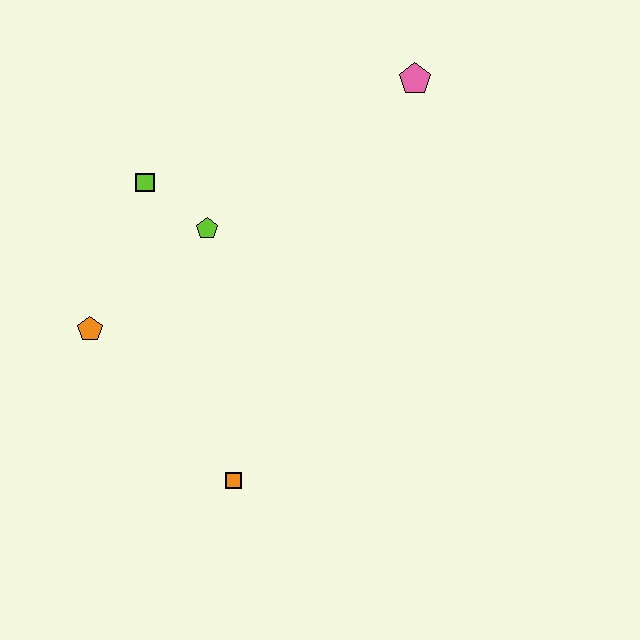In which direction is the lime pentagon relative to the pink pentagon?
The lime pentagon is to the left of the pink pentagon.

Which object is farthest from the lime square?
The orange square is farthest from the lime square.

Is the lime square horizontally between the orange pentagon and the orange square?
Yes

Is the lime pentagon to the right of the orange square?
No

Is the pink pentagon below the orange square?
No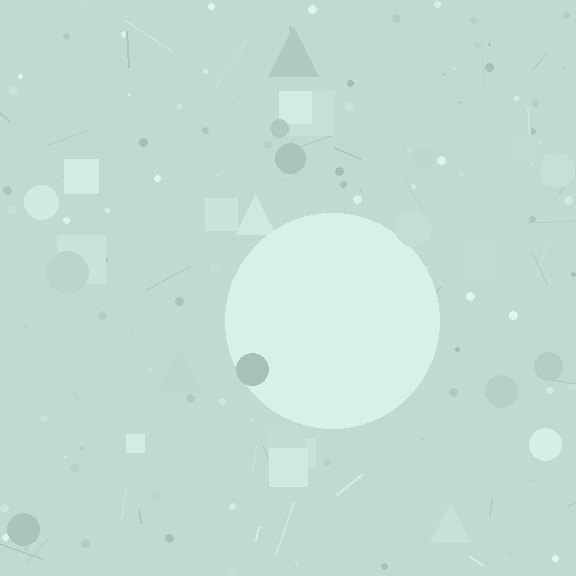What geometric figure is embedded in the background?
A circle is embedded in the background.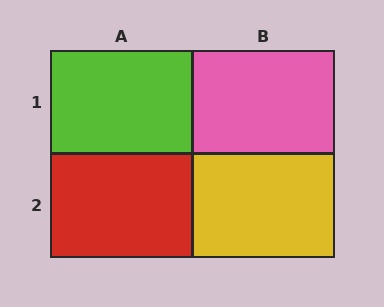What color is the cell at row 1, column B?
Pink.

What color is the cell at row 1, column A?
Lime.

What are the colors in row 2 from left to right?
Red, yellow.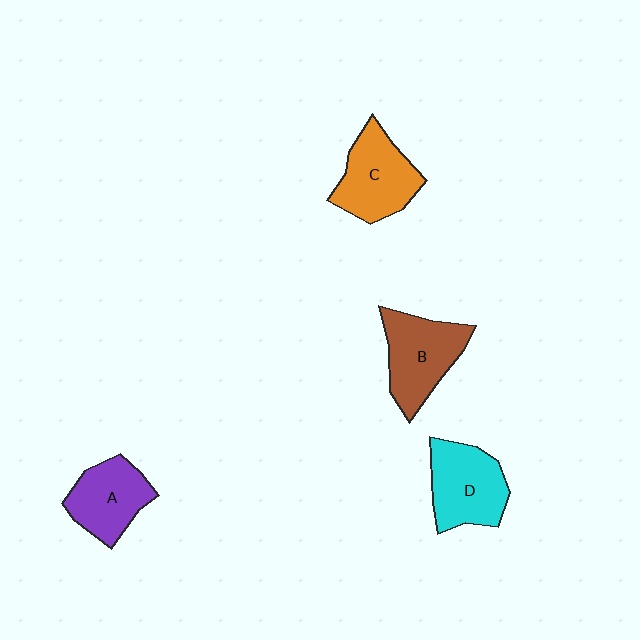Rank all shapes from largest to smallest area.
From largest to smallest: B (brown), D (cyan), C (orange), A (purple).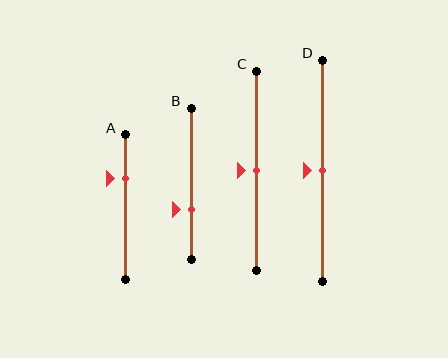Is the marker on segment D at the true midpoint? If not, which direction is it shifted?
Yes, the marker on segment D is at the true midpoint.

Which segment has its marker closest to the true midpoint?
Segment C has its marker closest to the true midpoint.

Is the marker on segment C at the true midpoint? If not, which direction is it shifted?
Yes, the marker on segment C is at the true midpoint.